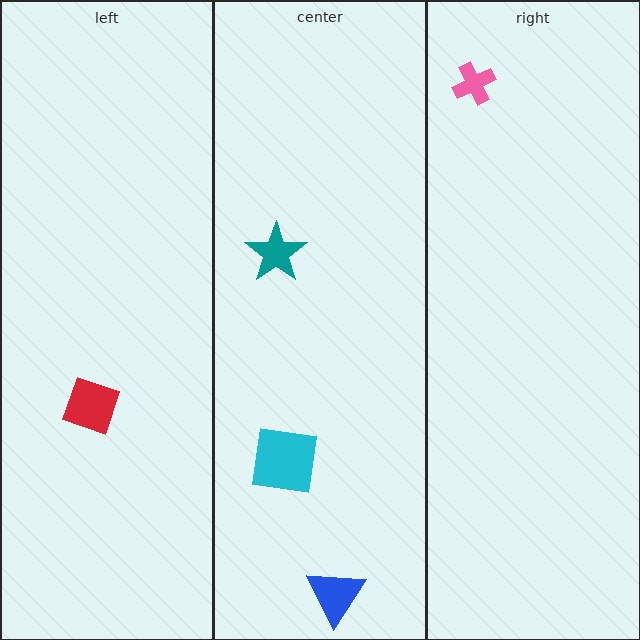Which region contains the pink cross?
The right region.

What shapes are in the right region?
The pink cross.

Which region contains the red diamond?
The left region.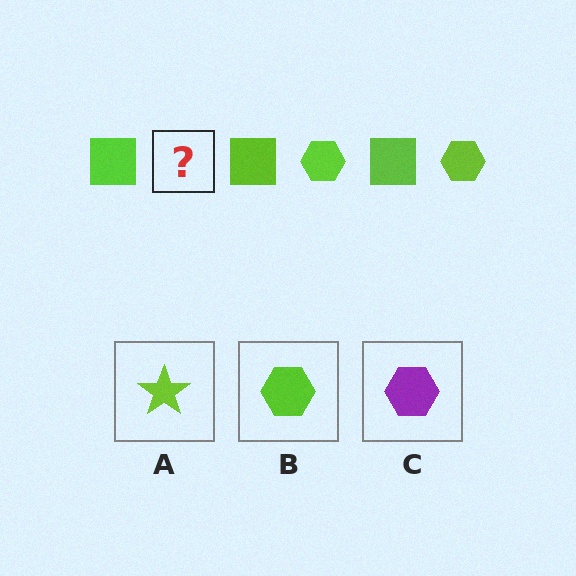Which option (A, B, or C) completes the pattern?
B.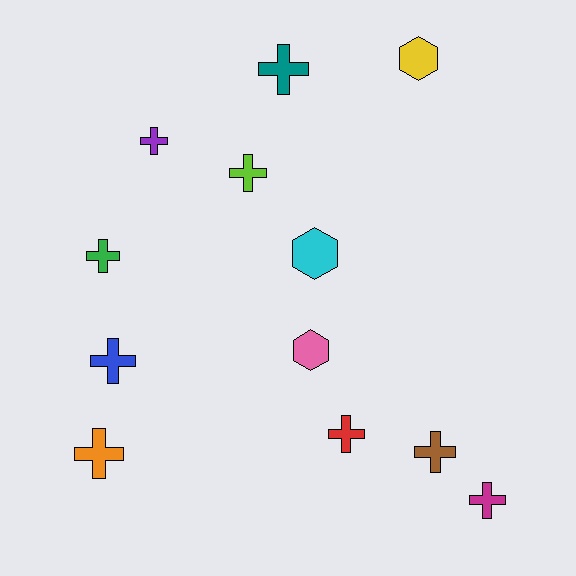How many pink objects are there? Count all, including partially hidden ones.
There is 1 pink object.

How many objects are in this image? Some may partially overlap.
There are 12 objects.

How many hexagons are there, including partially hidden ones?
There are 3 hexagons.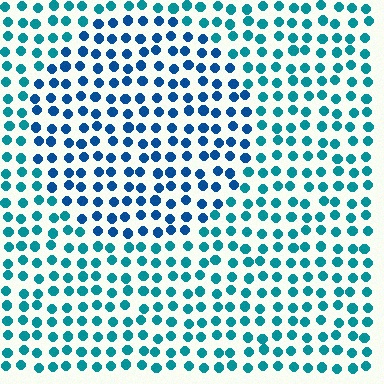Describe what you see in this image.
The image is filled with small teal elements in a uniform arrangement. A circle-shaped region is visible where the elements are tinted to a slightly different hue, forming a subtle color boundary.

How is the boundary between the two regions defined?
The boundary is defined purely by a slight shift in hue (about 29 degrees). Spacing, size, and orientation are identical on both sides.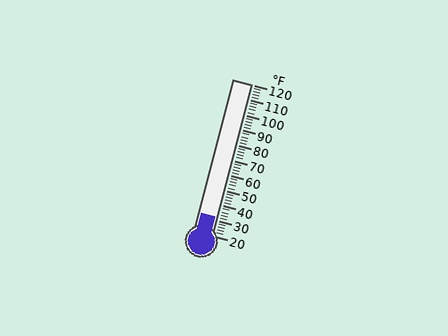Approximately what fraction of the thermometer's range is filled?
The thermometer is filled to approximately 10% of its range.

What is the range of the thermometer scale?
The thermometer scale ranges from 20°F to 120°F.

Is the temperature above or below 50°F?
The temperature is below 50°F.